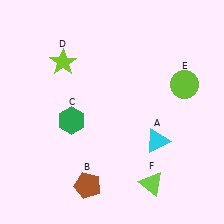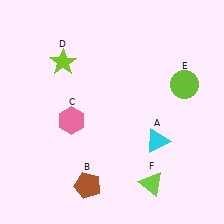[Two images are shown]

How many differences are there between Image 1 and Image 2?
There is 1 difference between the two images.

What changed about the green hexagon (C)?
In Image 1, C is green. In Image 2, it changed to pink.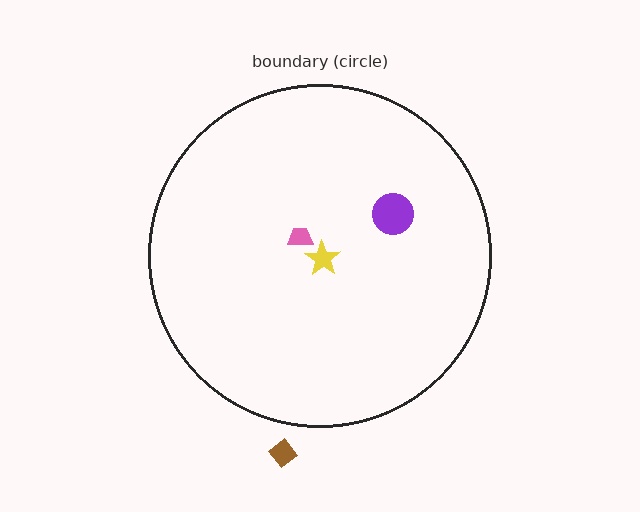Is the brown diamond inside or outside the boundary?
Outside.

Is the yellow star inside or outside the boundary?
Inside.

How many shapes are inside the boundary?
3 inside, 1 outside.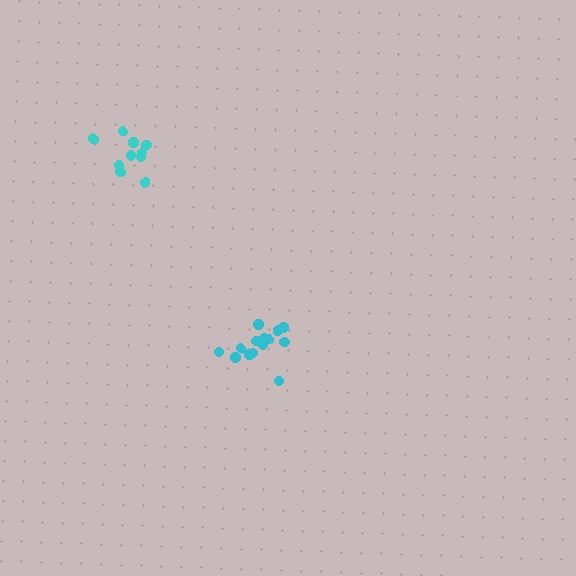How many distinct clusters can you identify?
There are 2 distinct clusters.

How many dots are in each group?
Group 1: 14 dots, Group 2: 10 dots (24 total).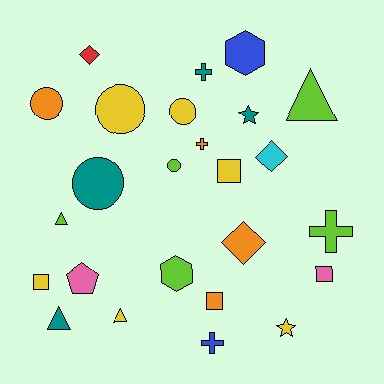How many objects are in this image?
There are 25 objects.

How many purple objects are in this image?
There are no purple objects.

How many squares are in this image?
There are 4 squares.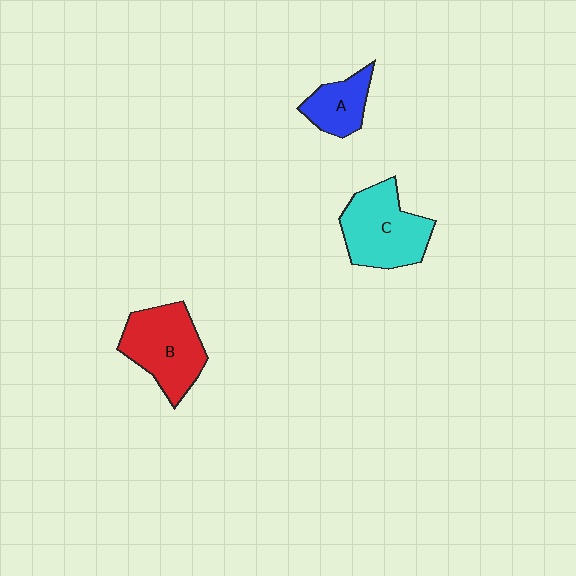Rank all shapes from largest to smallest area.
From largest to smallest: C (cyan), B (red), A (blue).